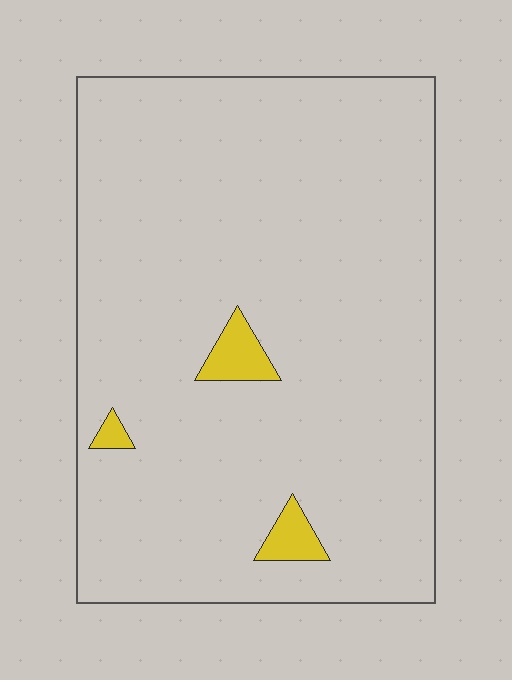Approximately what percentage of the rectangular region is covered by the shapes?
Approximately 5%.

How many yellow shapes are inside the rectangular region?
3.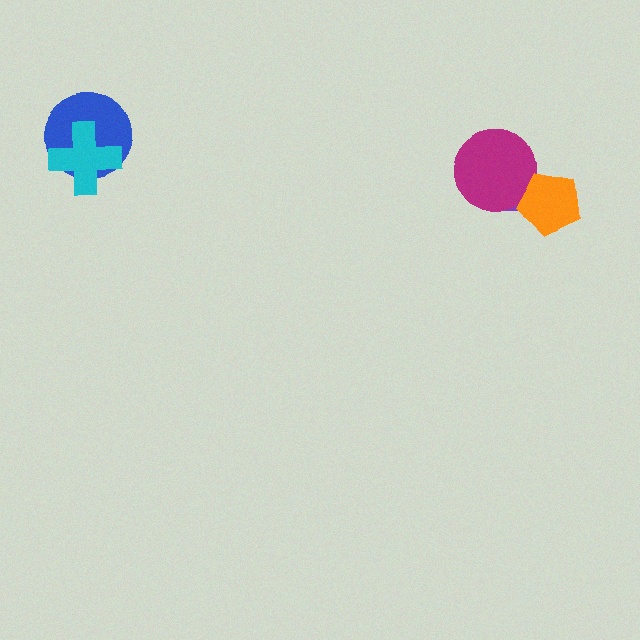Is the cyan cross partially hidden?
No, no other shape covers it.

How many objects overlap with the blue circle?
1 object overlaps with the blue circle.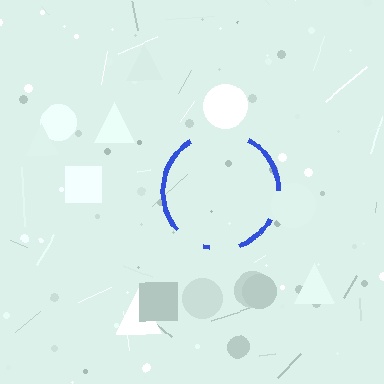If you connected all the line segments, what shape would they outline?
They would outline a circle.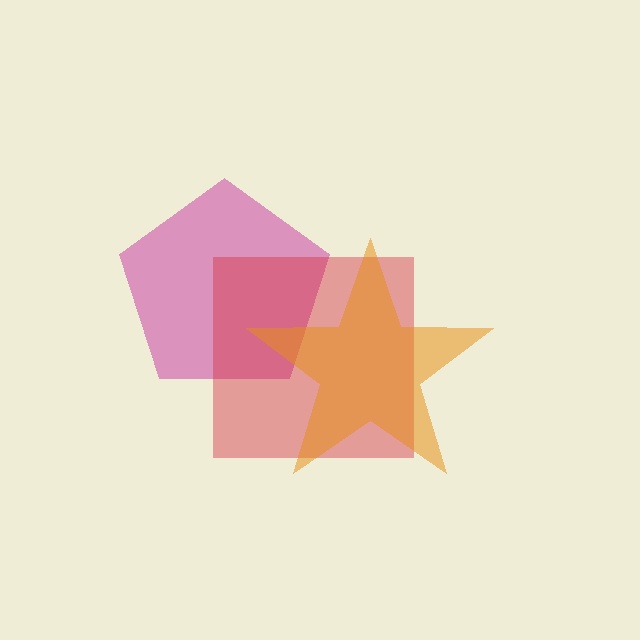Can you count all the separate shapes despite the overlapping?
Yes, there are 3 separate shapes.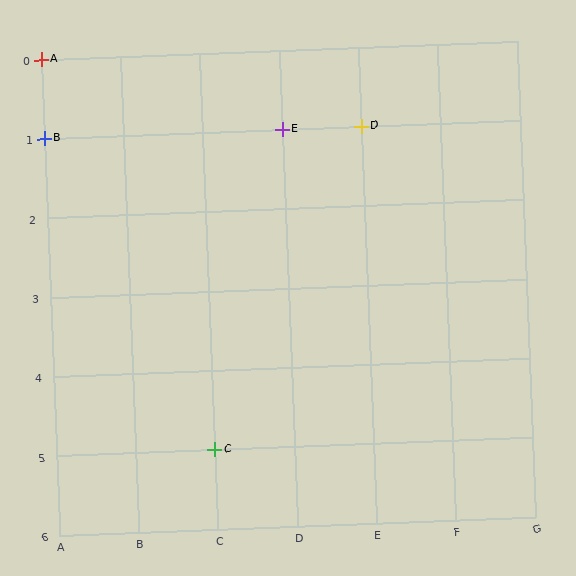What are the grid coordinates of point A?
Point A is at grid coordinates (A, 0).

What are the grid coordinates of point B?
Point B is at grid coordinates (A, 1).